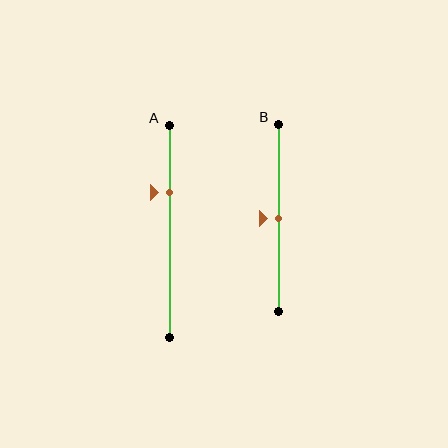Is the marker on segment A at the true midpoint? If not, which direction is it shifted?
No, the marker on segment A is shifted upward by about 18% of the segment length.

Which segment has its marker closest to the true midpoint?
Segment B has its marker closest to the true midpoint.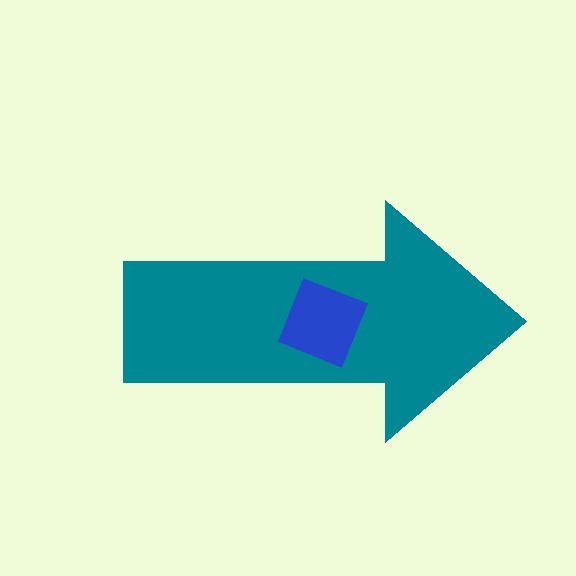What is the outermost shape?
The teal arrow.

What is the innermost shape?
The blue square.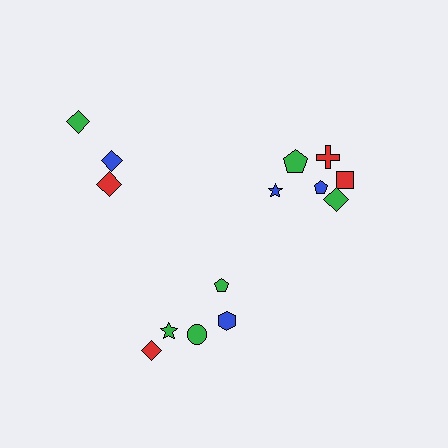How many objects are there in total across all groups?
There are 14 objects.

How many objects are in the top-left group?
There are 3 objects.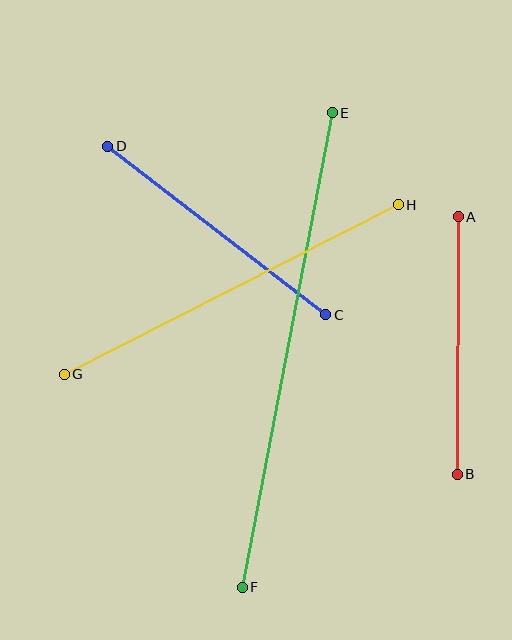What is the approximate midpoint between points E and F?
The midpoint is at approximately (287, 350) pixels.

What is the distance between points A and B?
The distance is approximately 257 pixels.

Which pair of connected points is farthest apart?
Points E and F are farthest apart.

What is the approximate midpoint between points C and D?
The midpoint is at approximately (217, 231) pixels.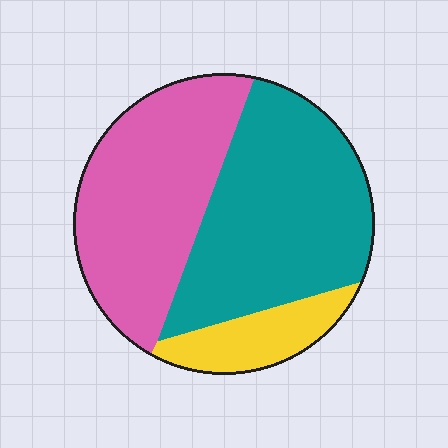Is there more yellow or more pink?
Pink.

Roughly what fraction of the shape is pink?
Pink covers 41% of the shape.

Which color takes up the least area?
Yellow, at roughly 15%.